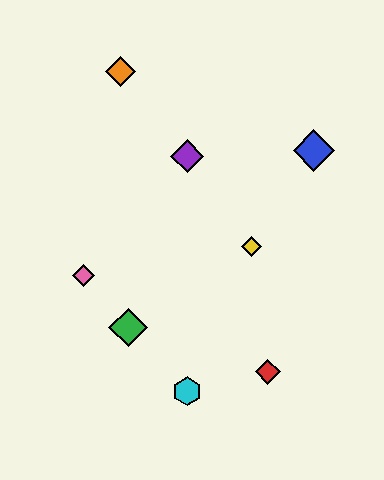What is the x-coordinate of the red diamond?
The red diamond is at x≈268.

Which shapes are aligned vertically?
The purple diamond, the cyan hexagon are aligned vertically.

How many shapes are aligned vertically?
2 shapes (the purple diamond, the cyan hexagon) are aligned vertically.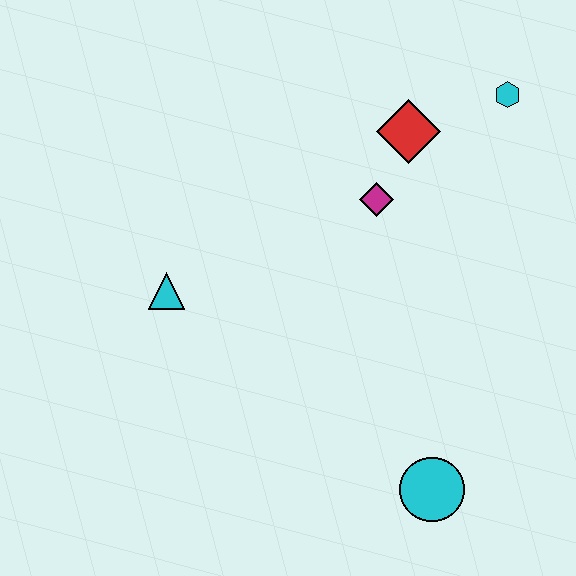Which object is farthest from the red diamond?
The cyan circle is farthest from the red diamond.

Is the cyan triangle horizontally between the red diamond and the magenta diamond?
No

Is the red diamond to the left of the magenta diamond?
No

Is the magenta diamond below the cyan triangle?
No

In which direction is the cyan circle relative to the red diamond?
The cyan circle is below the red diamond.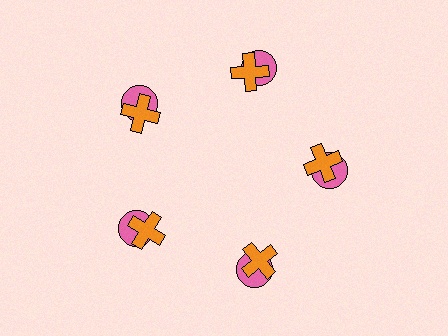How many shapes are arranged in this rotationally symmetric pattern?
There are 10 shapes, arranged in 5 groups of 2.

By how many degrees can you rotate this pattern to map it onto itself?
The pattern maps onto itself every 72 degrees of rotation.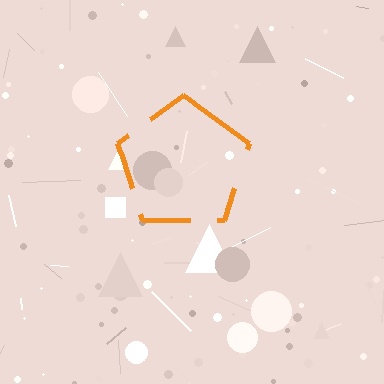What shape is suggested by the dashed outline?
The dashed outline suggests a pentagon.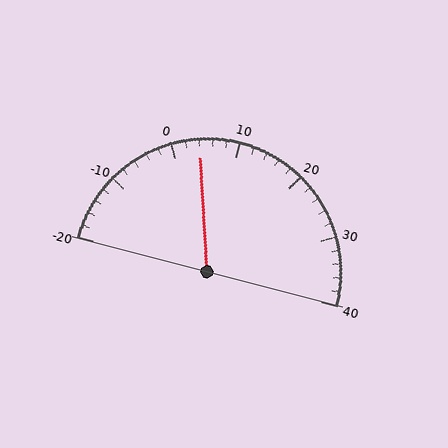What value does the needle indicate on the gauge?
The needle indicates approximately 4.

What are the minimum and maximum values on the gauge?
The gauge ranges from -20 to 40.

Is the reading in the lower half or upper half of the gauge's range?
The reading is in the lower half of the range (-20 to 40).